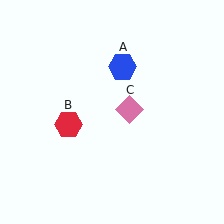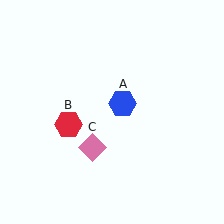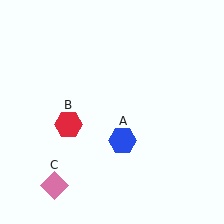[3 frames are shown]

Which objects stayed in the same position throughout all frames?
Red hexagon (object B) remained stationary.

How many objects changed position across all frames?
2 objects changed position: blue hexagon (object A), pink diamond (object C).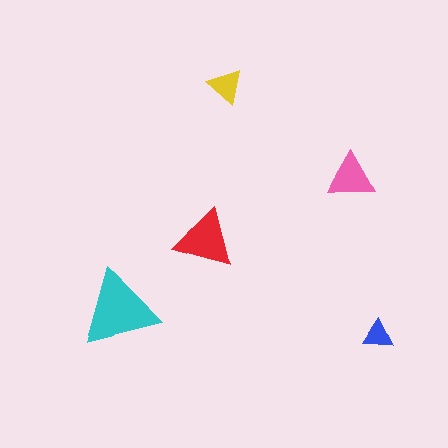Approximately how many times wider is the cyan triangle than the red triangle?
About 1.5 times wider.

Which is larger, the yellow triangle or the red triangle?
The red one.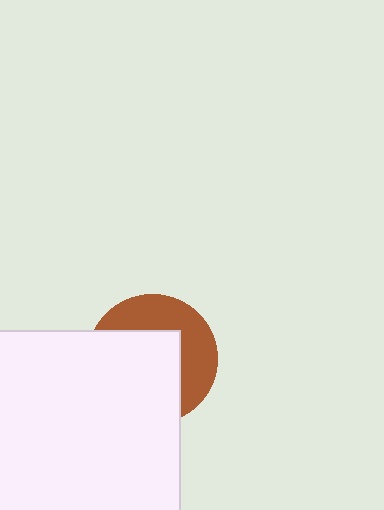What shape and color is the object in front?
The object in front is a white rectangle.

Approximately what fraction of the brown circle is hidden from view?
Roughly 59% of the brown circle is hidden behind the white rectangle.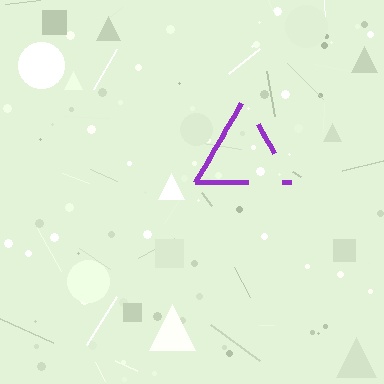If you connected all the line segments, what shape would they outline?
They would outline a triangle.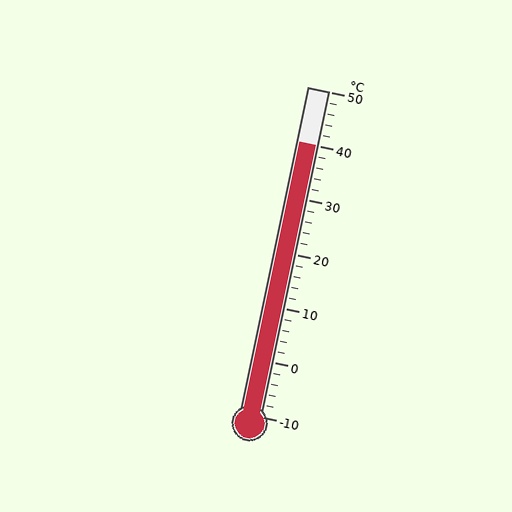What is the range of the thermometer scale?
The thermometer scale ranges from -10°C to 50°C.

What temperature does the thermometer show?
The thermometer shows approximately 40°C.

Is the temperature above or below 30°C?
The temperature is above 30°C.